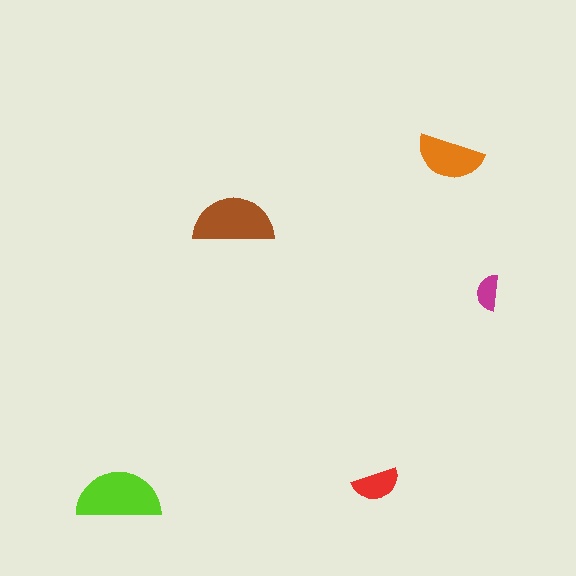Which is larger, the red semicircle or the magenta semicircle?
The red one.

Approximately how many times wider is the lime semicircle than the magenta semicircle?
About 2.5 times wider.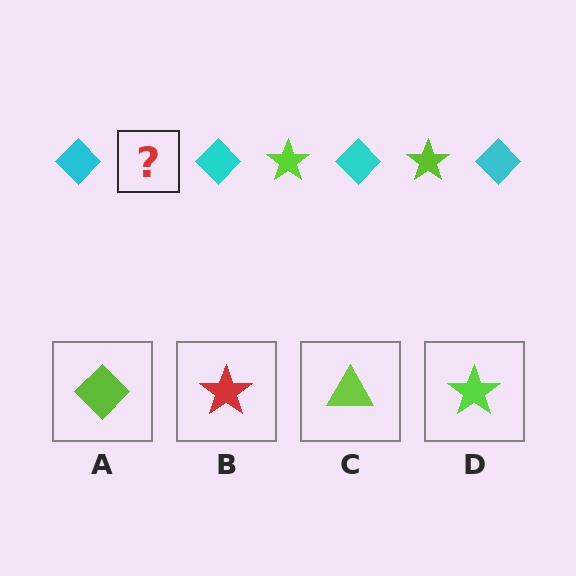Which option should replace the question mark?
Option D.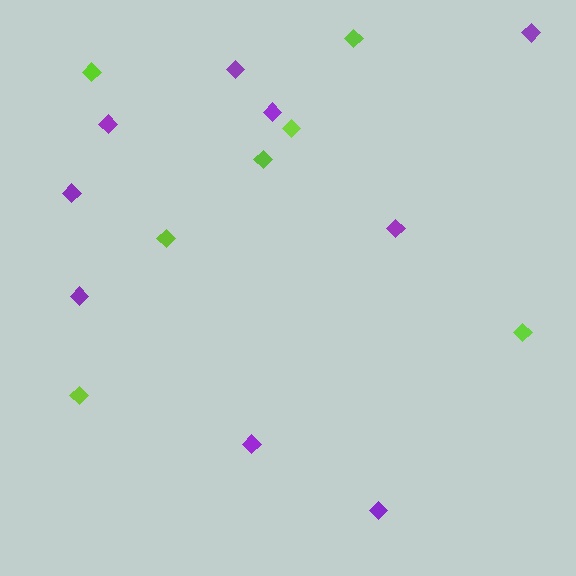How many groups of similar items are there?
There are 2 groups: one group of purple diamonds (9) and one group of lime diamonds (7).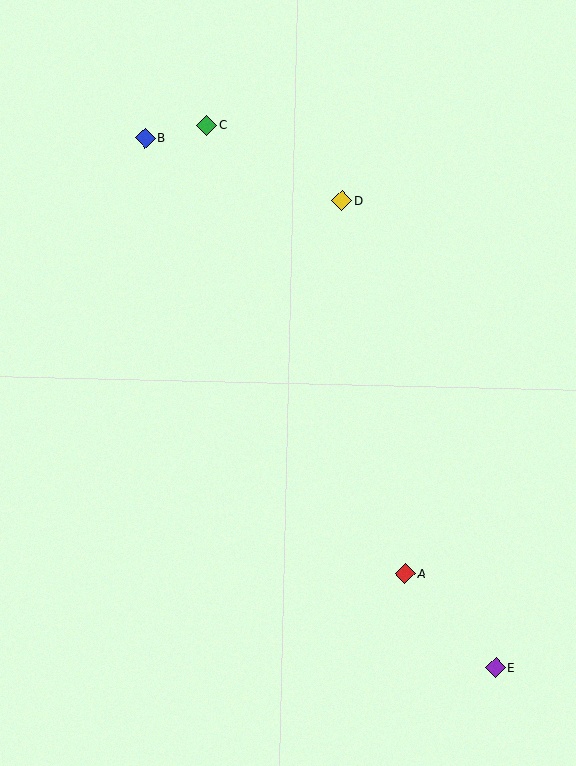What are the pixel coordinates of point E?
Point E is at (495, 668).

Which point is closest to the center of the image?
Point D at (342, 200) is closest to the center.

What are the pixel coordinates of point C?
Point C is at (207, 125).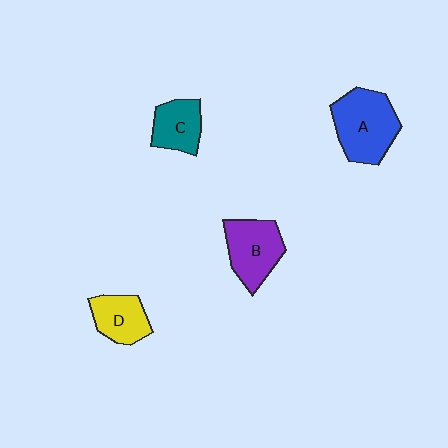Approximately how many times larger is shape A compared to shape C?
Approximately 1.7 times.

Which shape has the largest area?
Shape A (blue).